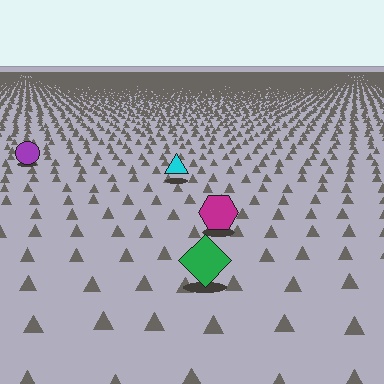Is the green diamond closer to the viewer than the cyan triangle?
Yes. The green diamond is closer — you can tell from the texture gradient: the ground texture is coarser near it.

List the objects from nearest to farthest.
From nearest to farthest: the green diamond, the magenta hexagon, the cyan triangle, the purple circle.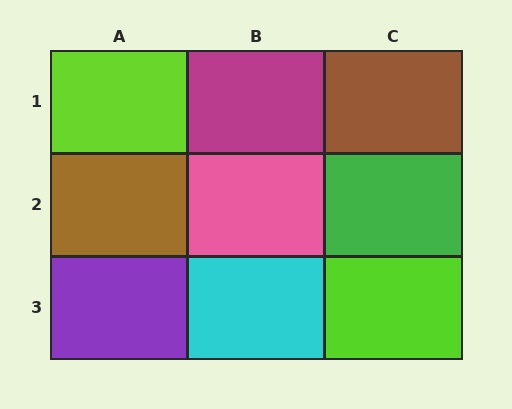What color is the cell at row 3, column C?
Lime.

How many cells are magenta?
1 cell is magenta.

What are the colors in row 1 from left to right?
Lime, magenta, brown.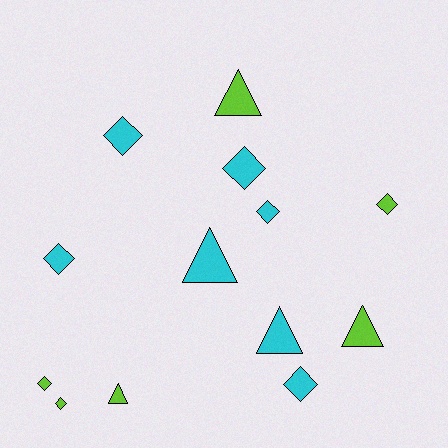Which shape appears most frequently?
Diamond, with 8 objects.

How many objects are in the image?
There are 13 objects.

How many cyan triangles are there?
There are 2 cyan triangles.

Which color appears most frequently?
Cyan, with 7 objects.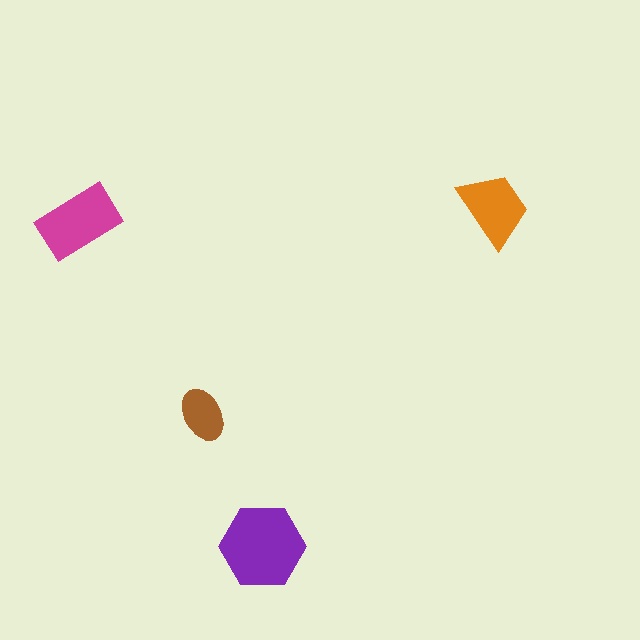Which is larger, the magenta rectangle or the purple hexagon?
The purple hexagon.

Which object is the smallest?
The brown ellipse.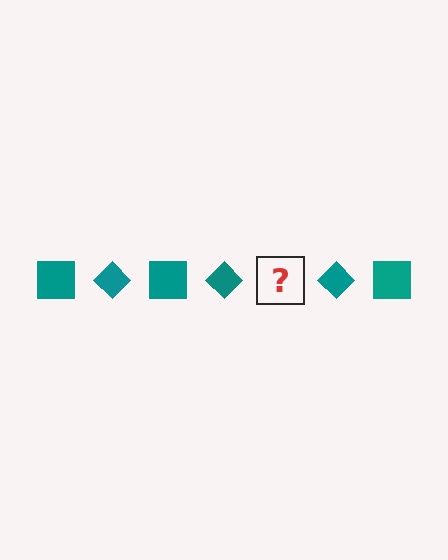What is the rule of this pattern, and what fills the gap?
The rule is that the pattern cycles through square, diamond shapes in teal. The gap should be filled with a teal square.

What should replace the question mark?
The question mark should be replaced with a teal square.